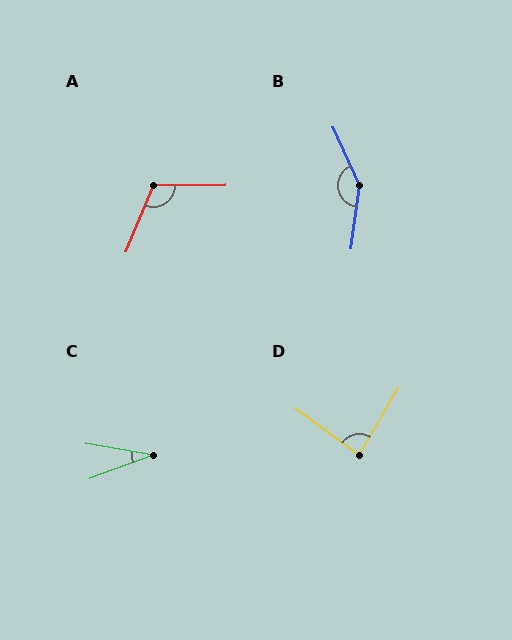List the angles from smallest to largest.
C (30°), D (84°), A (113°), B (148°).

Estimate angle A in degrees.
Approximately 113 degrees.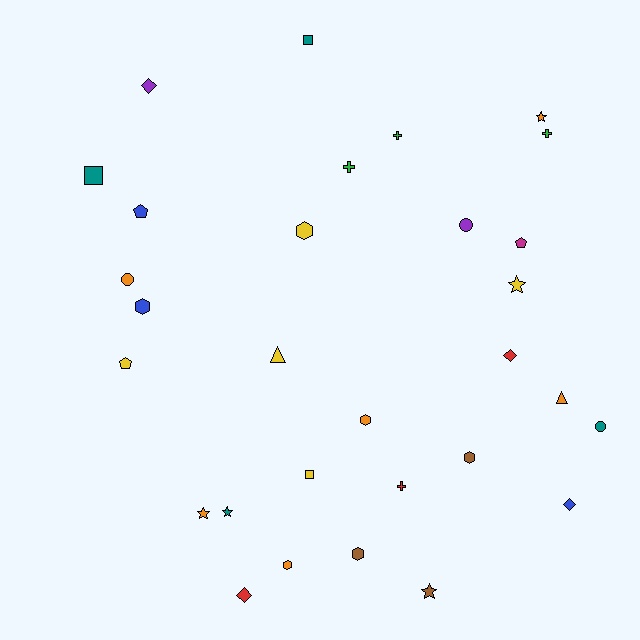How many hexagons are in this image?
There are 6 hexagons.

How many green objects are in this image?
There are 3 green objects.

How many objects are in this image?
There are 30 objects.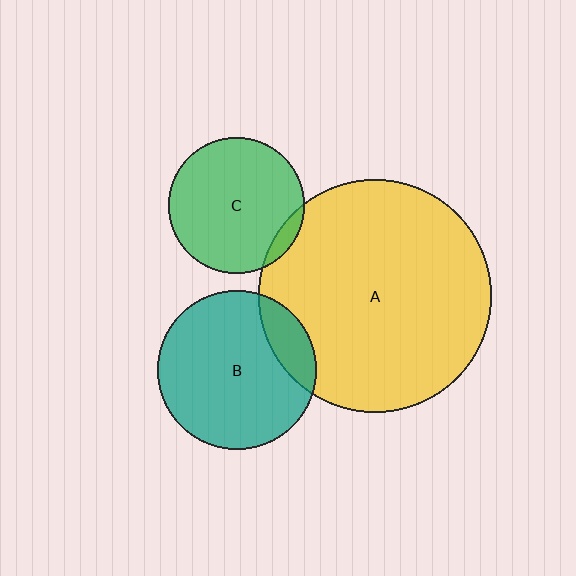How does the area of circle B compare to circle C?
Approximately 1.4 times.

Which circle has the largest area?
Circle A (yellow).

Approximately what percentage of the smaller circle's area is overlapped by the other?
Approximately 5%.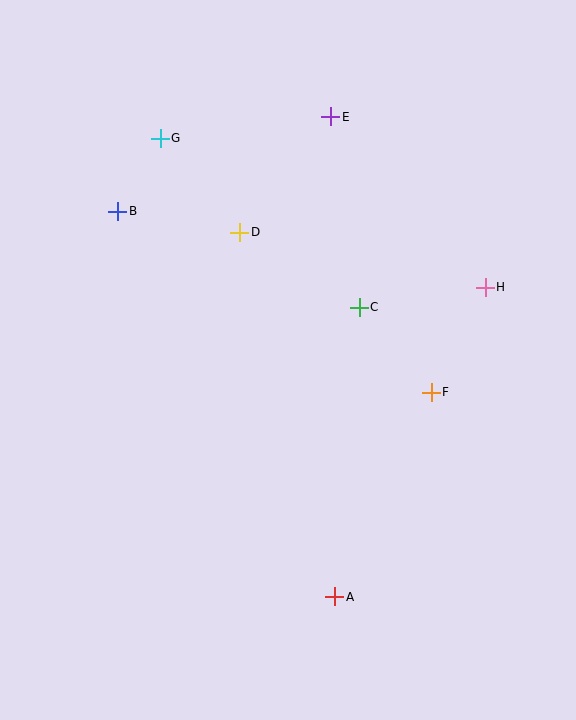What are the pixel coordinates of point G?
Point G is at (160, 138).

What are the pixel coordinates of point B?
Point B is at (118, 211).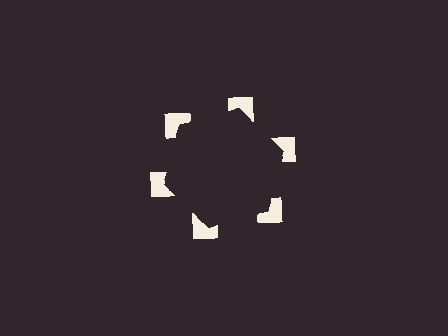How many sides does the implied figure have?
6 sides.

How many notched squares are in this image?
There are 6 — one at each vertex of the illusory hexagon.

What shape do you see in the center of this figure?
An illusory hexagon — its edges are inferred from the aligned wedge cuts in the notched squares, not physically drawn.